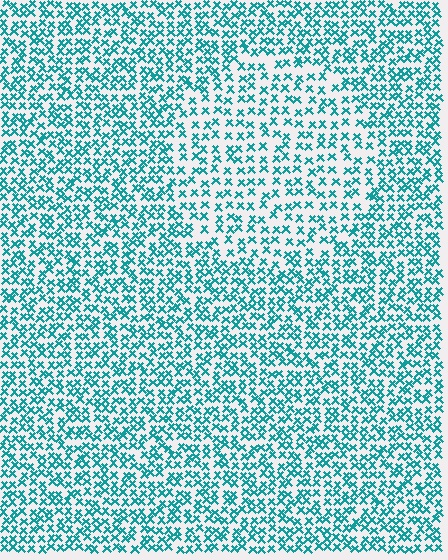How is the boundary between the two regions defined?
The boundary is defined by a change in element density (approximately 1.6x ratio). All elements are the same color, size, and shape.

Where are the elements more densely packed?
The elements are more densely packed outside the circle boundary.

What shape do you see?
I see a circle.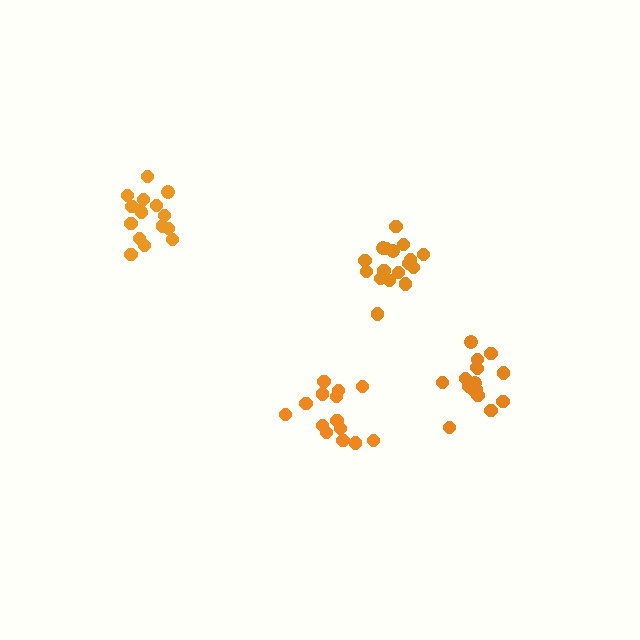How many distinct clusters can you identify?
There are 4 distinct clusters.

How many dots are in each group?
Group 1: 17 dots, Group 2: 16 dots, Group 3: 14 dots, Group 4: 16 dots (63 total).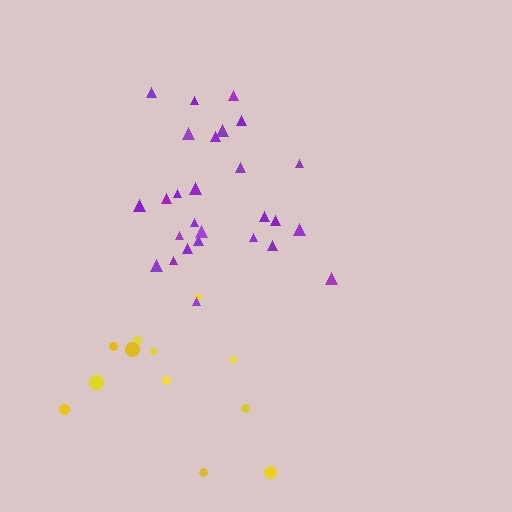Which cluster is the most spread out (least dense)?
Yellow.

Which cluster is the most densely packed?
Purple.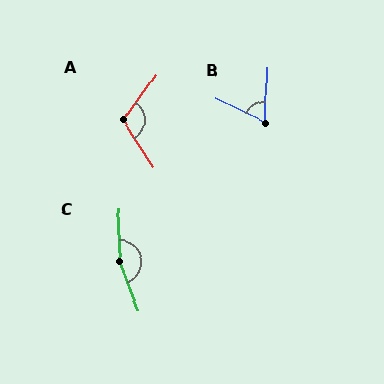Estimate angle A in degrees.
Approximately 112 degrees.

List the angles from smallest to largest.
B (67°), A (112°), C (161°).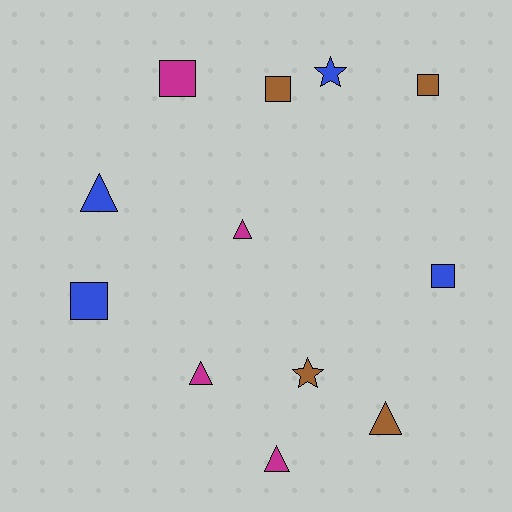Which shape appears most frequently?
Triangle, with 5 objects.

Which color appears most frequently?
Magenta, with 4 objects.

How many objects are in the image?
There are 12 objects.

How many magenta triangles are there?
There are 3 magenta triangles.